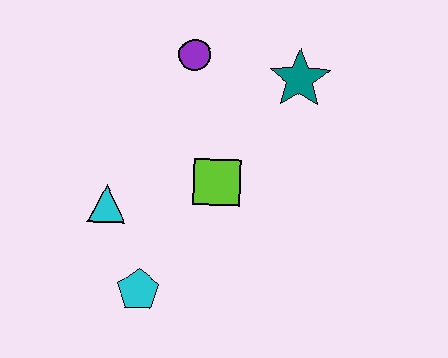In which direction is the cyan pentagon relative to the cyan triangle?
The cyan pentagon is below the cyan triangle.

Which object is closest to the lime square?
The cyan triangle is closest to the lime square.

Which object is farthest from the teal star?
The cyan pentagon is farthest from the teal star.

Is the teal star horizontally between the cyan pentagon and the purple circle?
No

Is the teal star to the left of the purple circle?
No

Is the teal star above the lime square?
Yes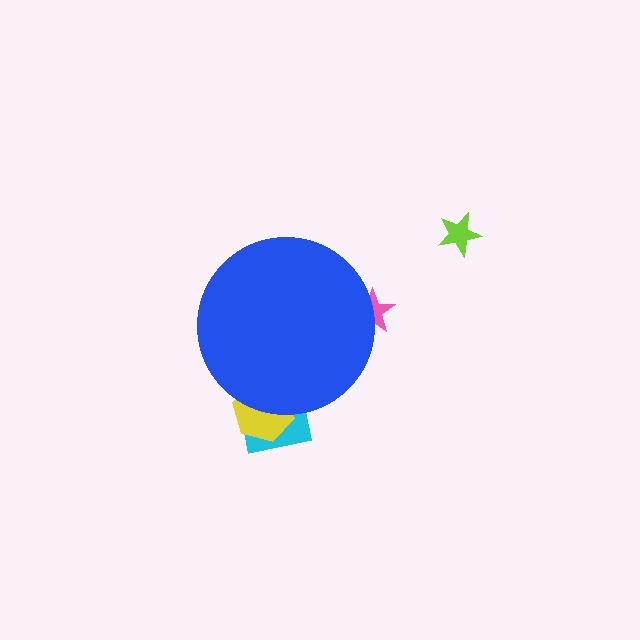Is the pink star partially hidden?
Yes, the pink star is partially hidden behind the blue circle.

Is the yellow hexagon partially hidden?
Yes, the yellow hexagon is partially hidden behind the blue circle.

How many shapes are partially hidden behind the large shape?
3 shapes are partially hidden.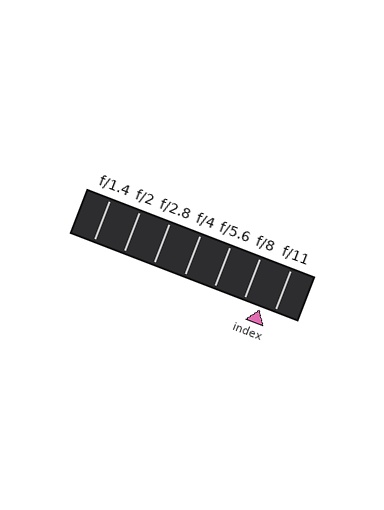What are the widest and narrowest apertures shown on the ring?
The widest aperture shown is f/1.4 and the narrowest is f/11.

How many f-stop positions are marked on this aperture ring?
There are 7 f-stop positions marked.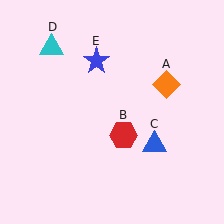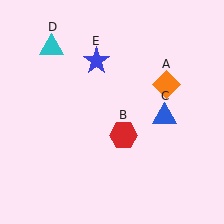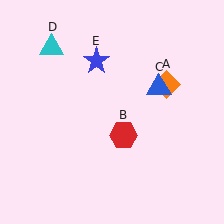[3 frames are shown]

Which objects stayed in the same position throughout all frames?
Orange diamond (object A) and red hexagon (object B) and cyan triangle (object D) and blue star (object E) remained stationary.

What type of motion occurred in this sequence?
The blue triangle (object C) rotated counterclockwise around the center of the scene.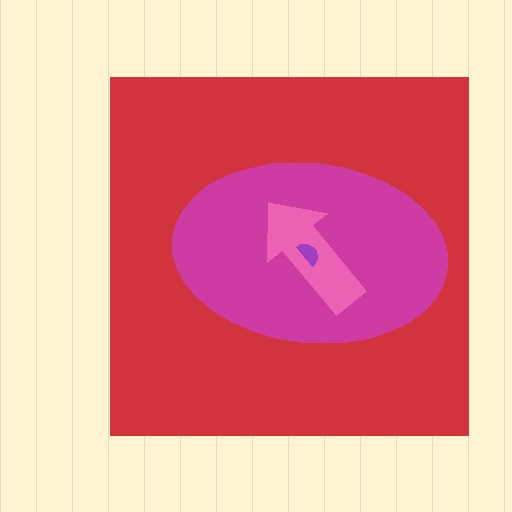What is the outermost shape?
The red square.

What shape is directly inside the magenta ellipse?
The pink arrow.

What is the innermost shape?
The purple semicircle.